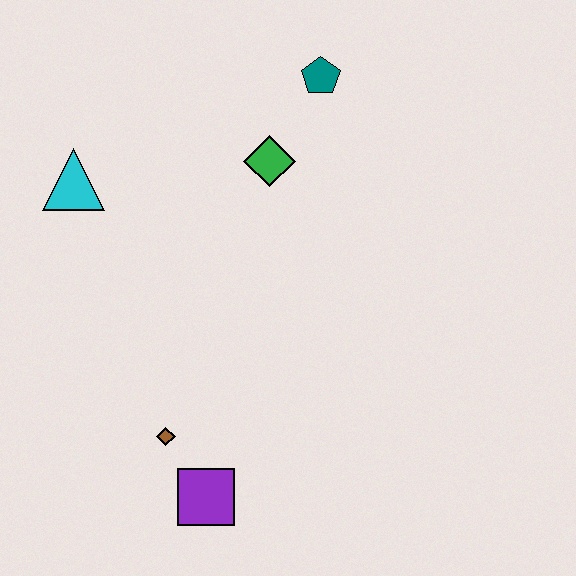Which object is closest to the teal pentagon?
The green diamond is closest to the teal pentagon.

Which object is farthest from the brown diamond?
The teal pentagon is farthest from the brown diamond.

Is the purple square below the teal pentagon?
Yes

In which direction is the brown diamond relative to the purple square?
The brown diamond is above the purple square.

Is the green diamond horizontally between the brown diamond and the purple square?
No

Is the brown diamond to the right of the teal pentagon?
No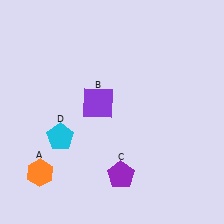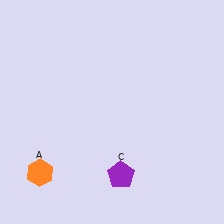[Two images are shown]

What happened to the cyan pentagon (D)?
The cyan pentagon (D) was removed in Image 2. It was in the bottom-left area of Image 1.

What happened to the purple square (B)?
The purple square (B) was removed in Image 2. It was in the top-left area of Image 1.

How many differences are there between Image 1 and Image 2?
There are 2 differences between the two images.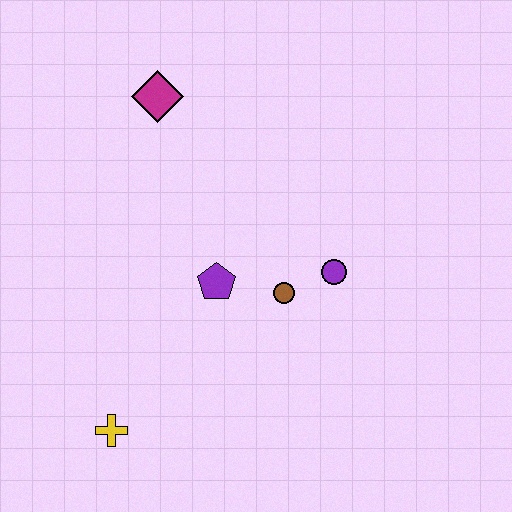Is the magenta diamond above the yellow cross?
Yes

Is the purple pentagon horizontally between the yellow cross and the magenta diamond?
No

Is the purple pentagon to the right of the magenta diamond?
Yes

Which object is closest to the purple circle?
The brown circle is closest to the purple circle.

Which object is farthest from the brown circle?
The magenta diamond is farthest from the brown circle.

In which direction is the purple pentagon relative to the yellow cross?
The purple pentagon is above the yellow cross.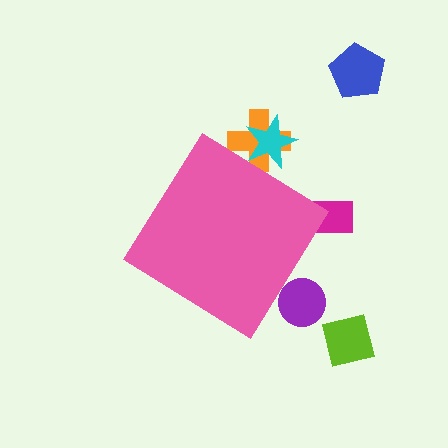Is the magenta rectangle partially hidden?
Yes, the magenta rectangle is partially hidden behind the pink diamond.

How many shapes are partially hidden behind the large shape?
4 shapes are partially hidden.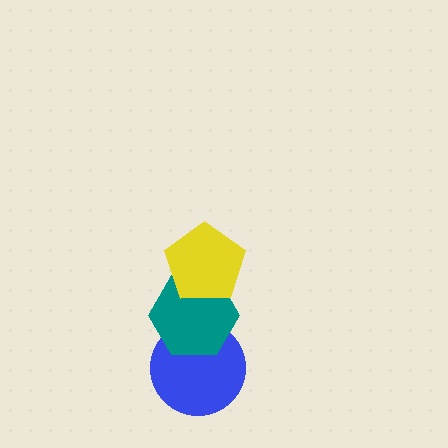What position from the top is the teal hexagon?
The teal hexagon is 2nd from the top.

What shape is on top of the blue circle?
The teal hexagon is on top of the blue circle.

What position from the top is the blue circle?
The blue circle is 3rd from the top.